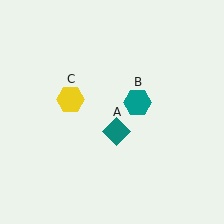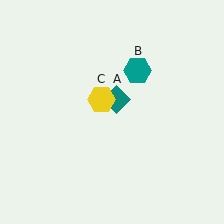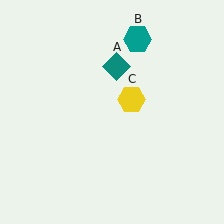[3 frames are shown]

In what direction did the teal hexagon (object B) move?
The teal hexagon (object B) moved up.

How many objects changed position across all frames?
3 objects changed position: teal diamond (object A), teal hexagon (object B), yellow hexagon (object C).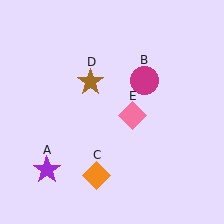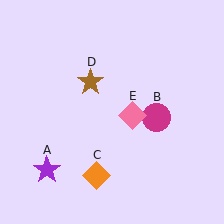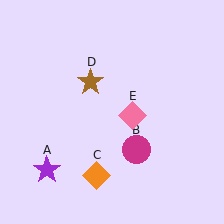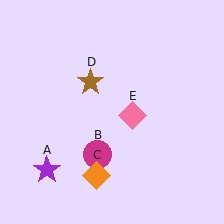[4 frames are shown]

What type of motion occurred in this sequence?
The magenta circle (object B) rotated clockwise around the center of the scene.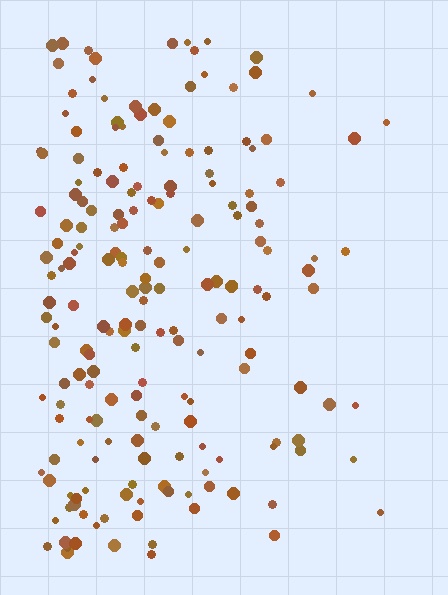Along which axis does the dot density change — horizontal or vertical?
Horizontal.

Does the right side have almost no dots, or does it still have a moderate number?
Still a moderate number, just noticeably fewer than the left.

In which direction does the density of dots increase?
From right to left, with the left side densest.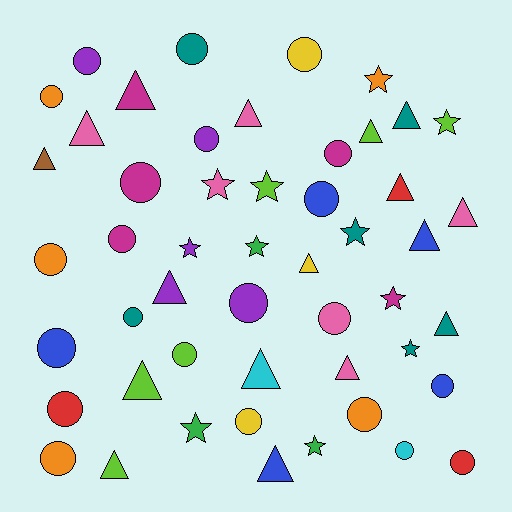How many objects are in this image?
There are 50 objects.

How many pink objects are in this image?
There are 6 pink objects.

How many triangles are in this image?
There are 17 triangles.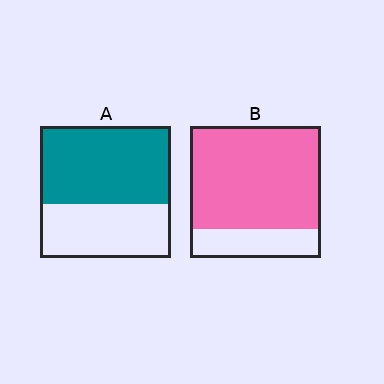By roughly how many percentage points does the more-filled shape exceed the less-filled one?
By roughly 20 percentage points (B over A).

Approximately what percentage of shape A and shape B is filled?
A is approximately 60% and B is approximately 80%.